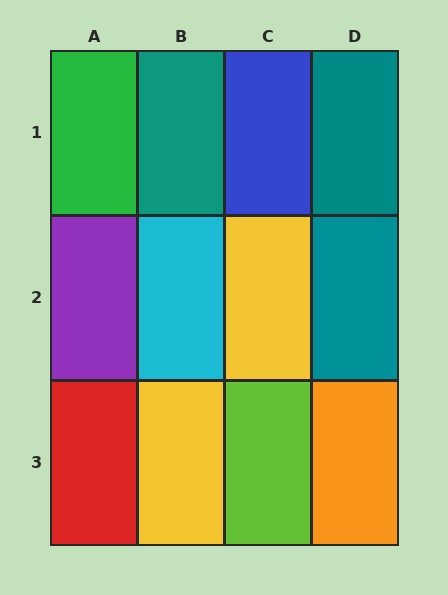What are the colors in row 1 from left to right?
Green, teal, blue, teal.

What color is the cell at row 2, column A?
Purple.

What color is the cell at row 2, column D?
Teal.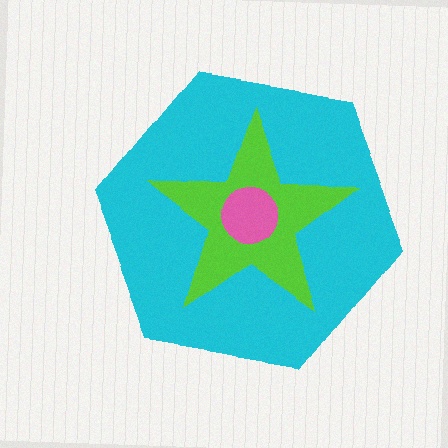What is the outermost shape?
The cyan hexagon.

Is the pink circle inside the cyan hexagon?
Yes.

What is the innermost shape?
The pink circle.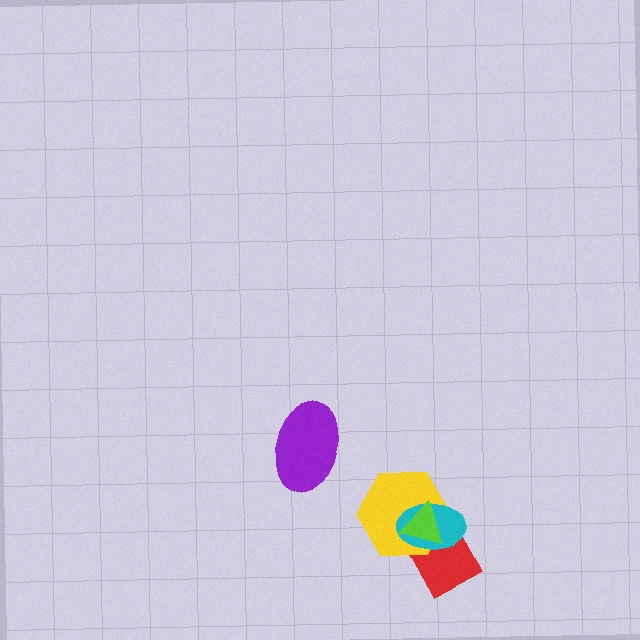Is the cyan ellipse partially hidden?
Yes, it is partially covered by another shape.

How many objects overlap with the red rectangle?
3 objects overlap with the red rectangle.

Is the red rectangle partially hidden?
Yes, it is partially covered by another shape.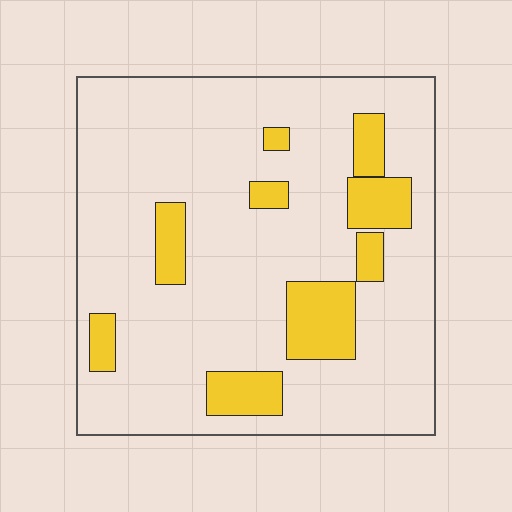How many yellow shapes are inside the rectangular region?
9.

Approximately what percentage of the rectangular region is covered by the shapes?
Approximately 15%.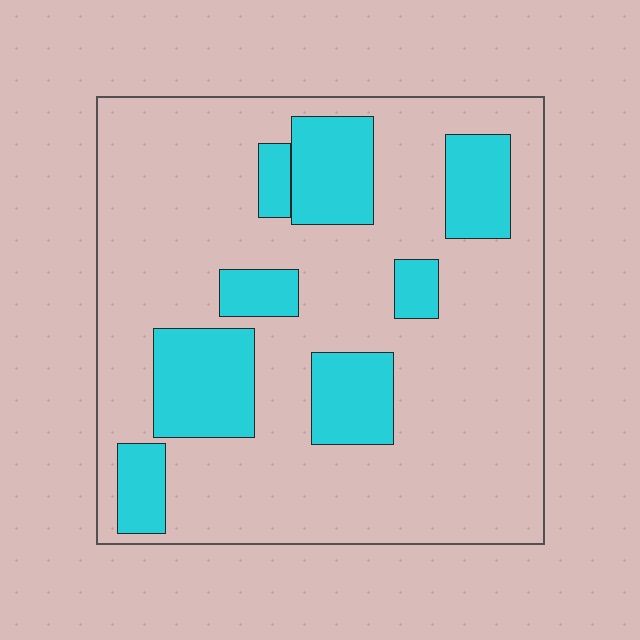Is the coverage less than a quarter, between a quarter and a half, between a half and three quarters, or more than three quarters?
Less than a quarter.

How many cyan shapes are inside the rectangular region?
8.